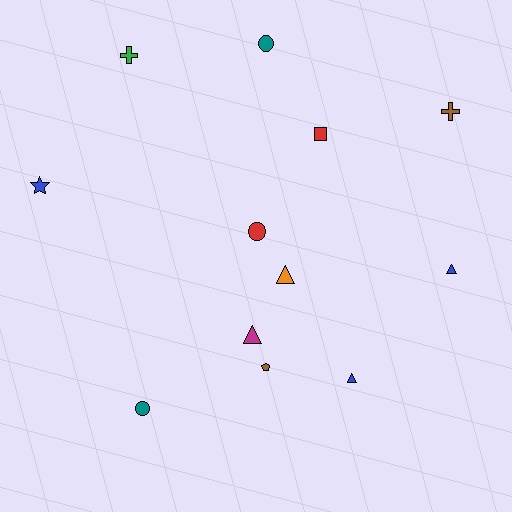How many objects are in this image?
There are 12 objects.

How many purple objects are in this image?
There are no purple objects.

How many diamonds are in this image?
There are no diamonds.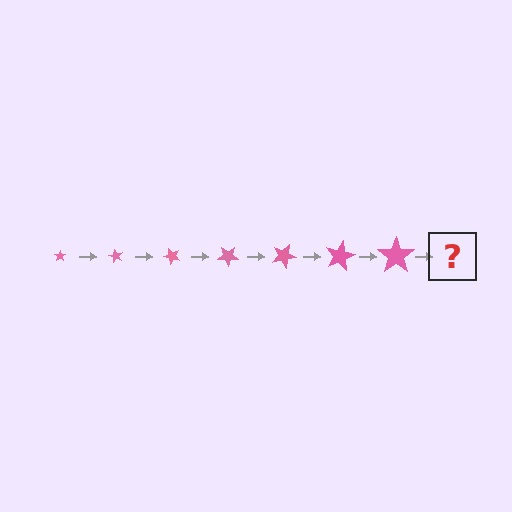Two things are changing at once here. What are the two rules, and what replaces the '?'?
The two rules are that the star grows larger each step and it rotates 60 degrees each step. The '?' should be a star, larger than the previous one and rotated 420 degrees from the start.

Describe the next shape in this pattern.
It should be a star, larger than the previous one and rotated 420 degrees from the start.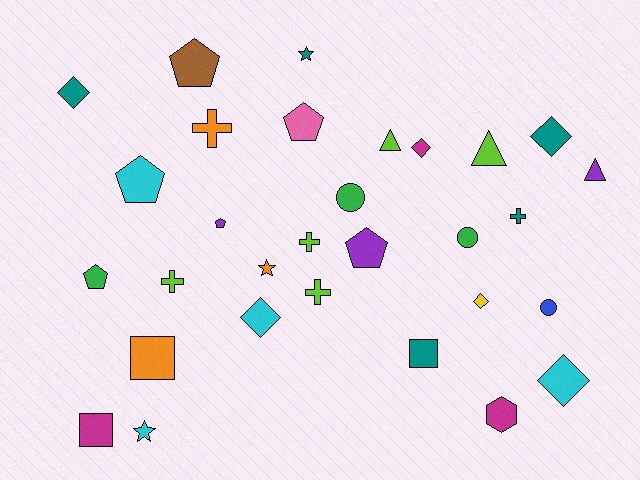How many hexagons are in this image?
There is 1 hexagon.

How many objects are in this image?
There are 30 objects.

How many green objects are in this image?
There are 3 green objects.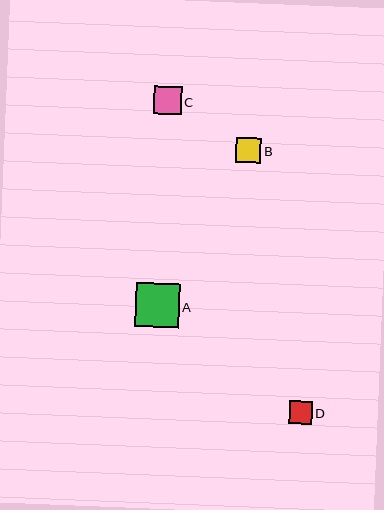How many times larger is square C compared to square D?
Square C is approximately 1.2 times the size of square D.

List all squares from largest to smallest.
From largest to smallest: A, C, B, D.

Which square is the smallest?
Square D is the smallest with a size of approximately 23 pixels.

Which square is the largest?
Square A is the largest with a size of approximately 44 pixels.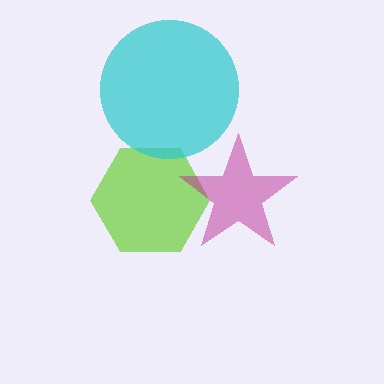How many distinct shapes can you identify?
There are 3 distinct shapes: a lime hexagon, a cyan circle, a magenta star.